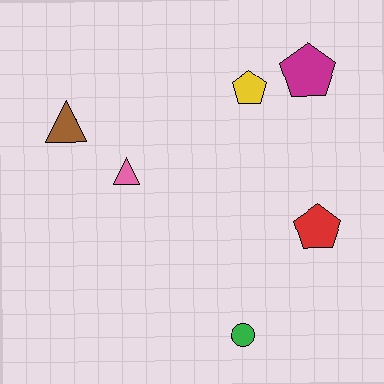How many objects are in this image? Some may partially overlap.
There are 6 objects.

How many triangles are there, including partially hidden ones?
There are 2 triangles.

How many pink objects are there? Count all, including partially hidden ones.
There is 1 pink object.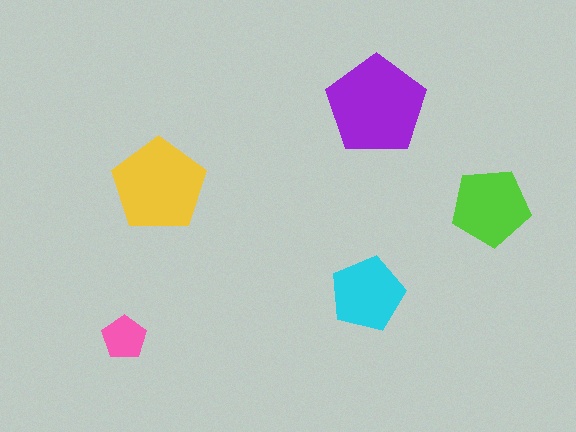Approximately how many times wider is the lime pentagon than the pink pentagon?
About 2 times wider.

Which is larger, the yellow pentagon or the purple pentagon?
The purple one.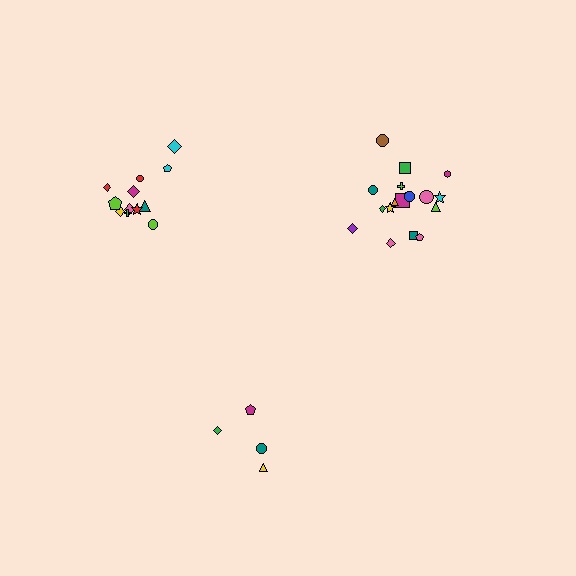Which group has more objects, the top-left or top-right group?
The top-right group.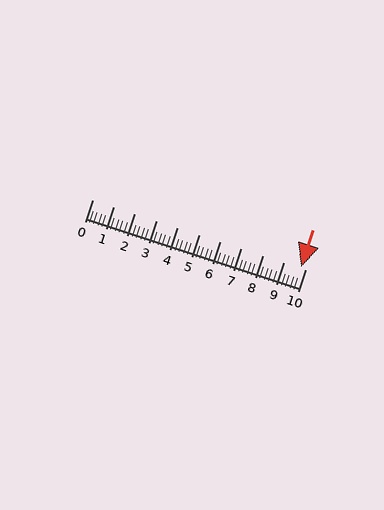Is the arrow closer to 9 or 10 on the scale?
The arrow is closer to 10.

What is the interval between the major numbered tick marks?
The major tick marks are spaced 1 units apart.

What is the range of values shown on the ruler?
The ruler shows values from 0 to 10.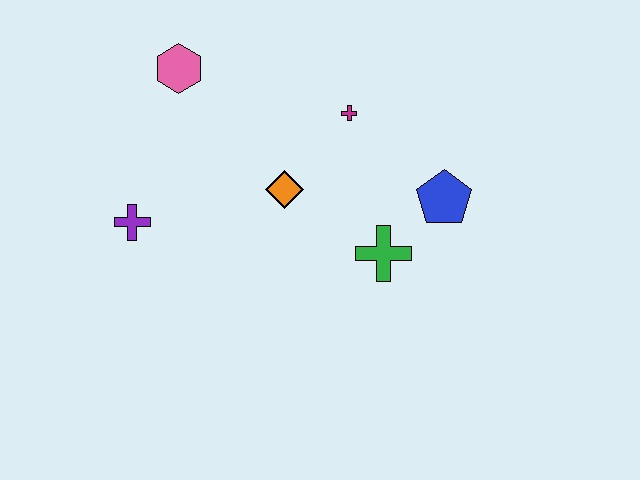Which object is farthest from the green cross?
The pink hexagon is farthest from the green cross.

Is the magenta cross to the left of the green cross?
Yes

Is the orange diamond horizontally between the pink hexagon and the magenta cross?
Yes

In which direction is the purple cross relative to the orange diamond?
The purple cross is to the left of the orange diamond.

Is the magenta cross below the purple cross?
No